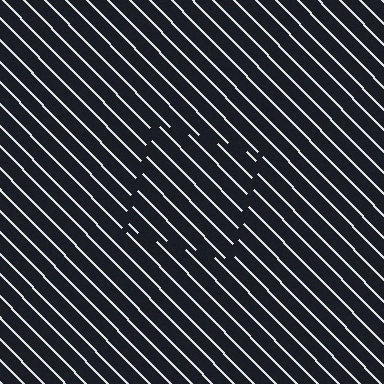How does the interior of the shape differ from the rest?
The interior of the shape contains the same grating, shifted by half a period — the contour is defined by the phase discontinuity where line-ends from the inner and outer gratings abut.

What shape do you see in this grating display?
An illusory square. The interior of the shape contains the same grating, shifted by half a period — the contour is defined by the phase discontinuity where line-ends from the inner and outer gratings abut.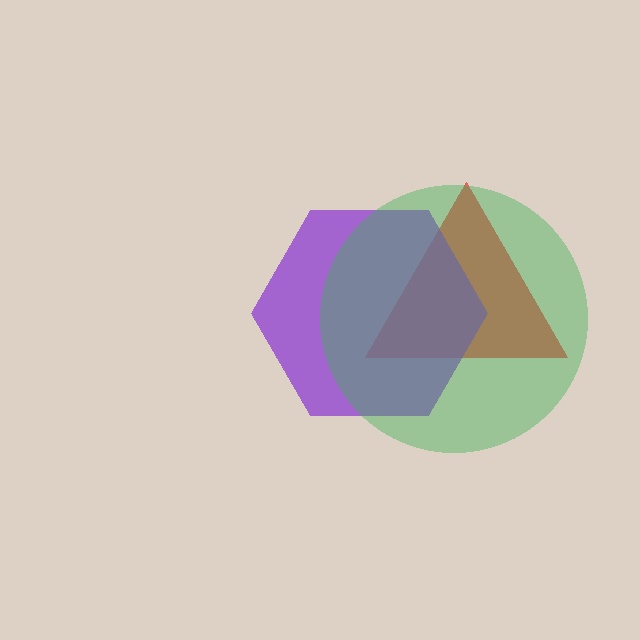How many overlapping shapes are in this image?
There are 3 overlapping shapes in the image.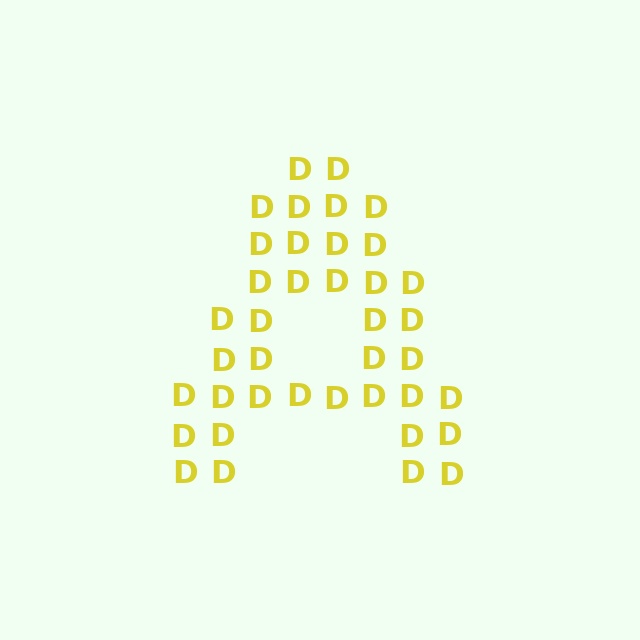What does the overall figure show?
The overall figure shows the letter A.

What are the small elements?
The small elements are letter D's.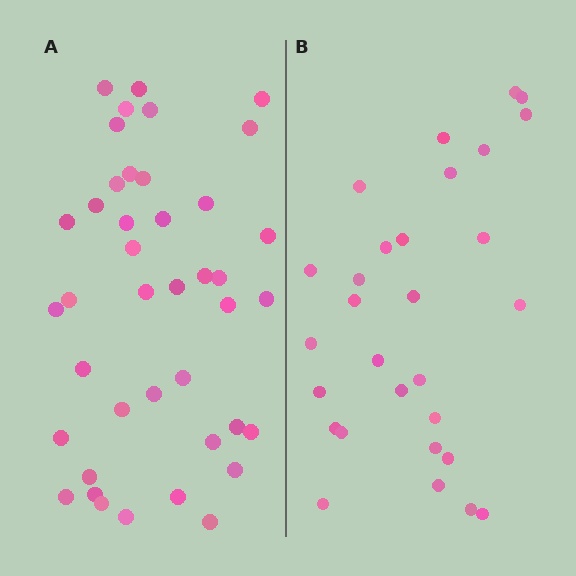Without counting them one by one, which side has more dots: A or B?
Region A (the left region) has more dots.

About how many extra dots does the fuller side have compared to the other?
Region A has roughly 12 or so more dots than region B.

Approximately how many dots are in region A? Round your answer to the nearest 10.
About 40 dots. (The exact count is 41, which rounds to 40.)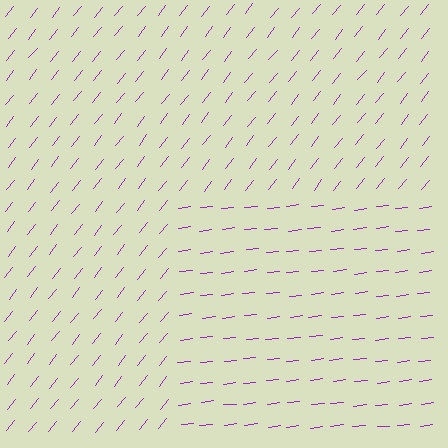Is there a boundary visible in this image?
Yes, there is a texture boundary formed by a change in line orientation.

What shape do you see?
I see a rectangle.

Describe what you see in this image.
The image is filled with small purple line segments. A rectangle region in the image has lines oriented differently from the surrounding lines, creating a visible texture boundary.